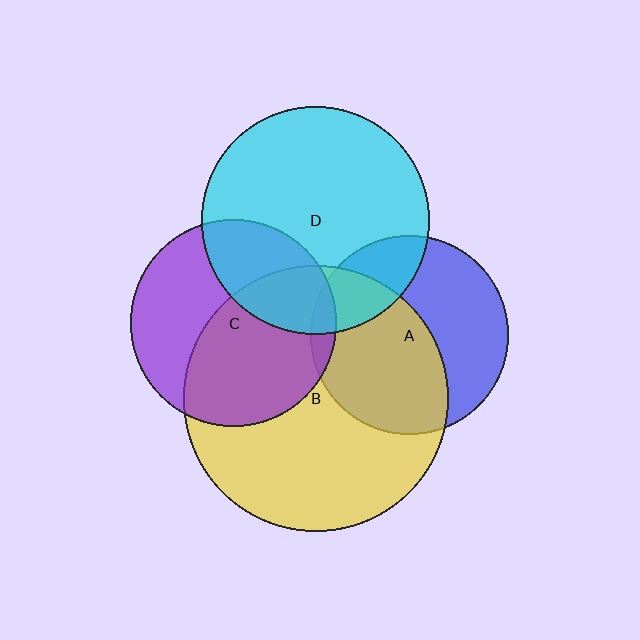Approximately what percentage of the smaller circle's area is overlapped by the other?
Approximately 20%.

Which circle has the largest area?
Circle B (yellow).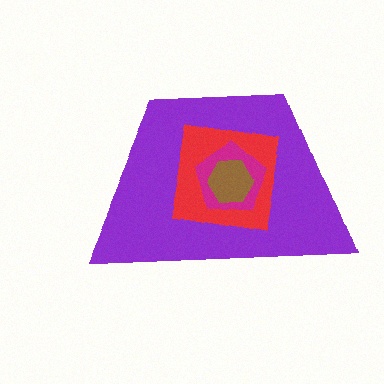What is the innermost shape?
The brown hexagon.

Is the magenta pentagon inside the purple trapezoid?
Yes.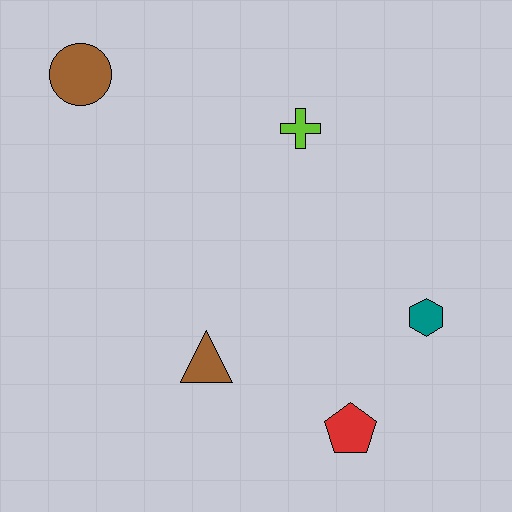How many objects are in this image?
There are 5 objects.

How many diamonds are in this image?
There are no diamonds.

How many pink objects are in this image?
There are no pink objects.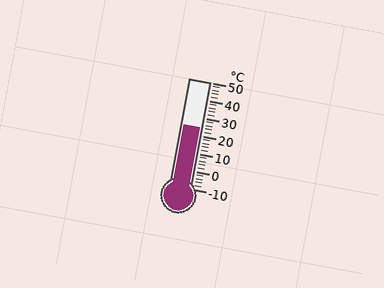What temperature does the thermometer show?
The thermometer shows approximately 24°C.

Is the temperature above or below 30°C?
The temperature is below 30°C.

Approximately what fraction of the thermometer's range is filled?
The thermometer is filled to approximately 55% of its range.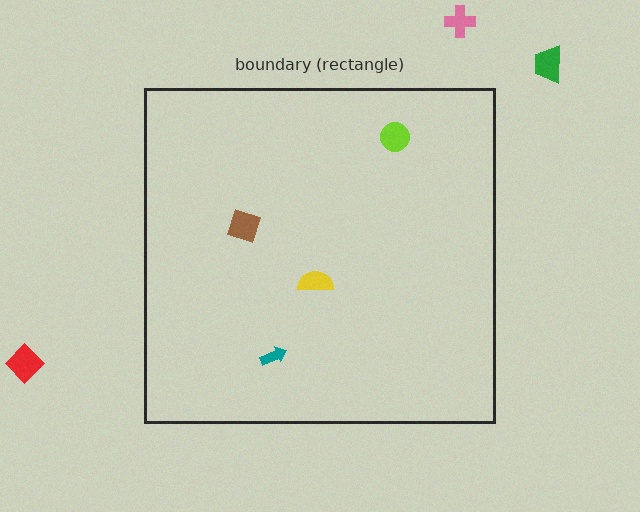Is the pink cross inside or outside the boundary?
Outside.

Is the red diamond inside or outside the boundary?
Outside.